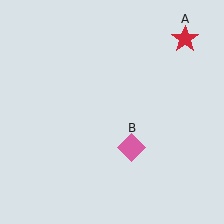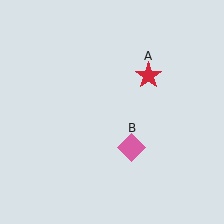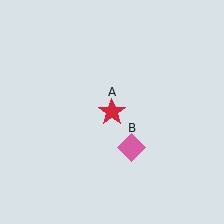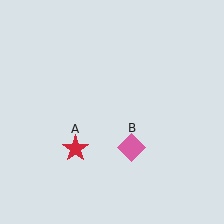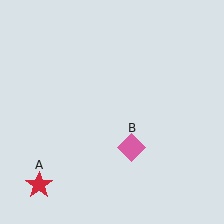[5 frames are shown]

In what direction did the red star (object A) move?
The red star (object A) moved down and to the left.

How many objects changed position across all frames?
1 object changed position: red star (object A).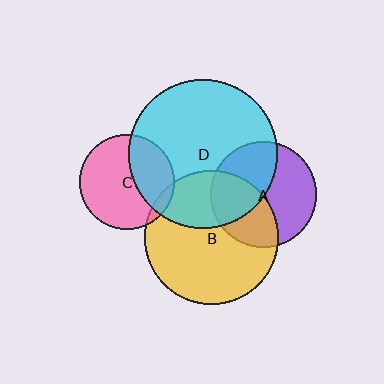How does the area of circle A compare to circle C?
Approximately 1.2 times.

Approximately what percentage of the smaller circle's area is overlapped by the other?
Approximately 40%.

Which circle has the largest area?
Circle D (cyan).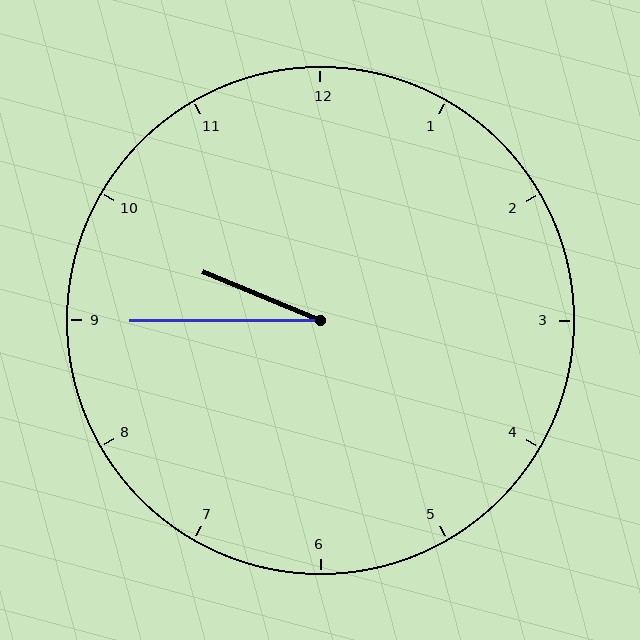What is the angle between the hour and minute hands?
Approximately 22 degrees.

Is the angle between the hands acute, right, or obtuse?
It is acute.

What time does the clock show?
9:45.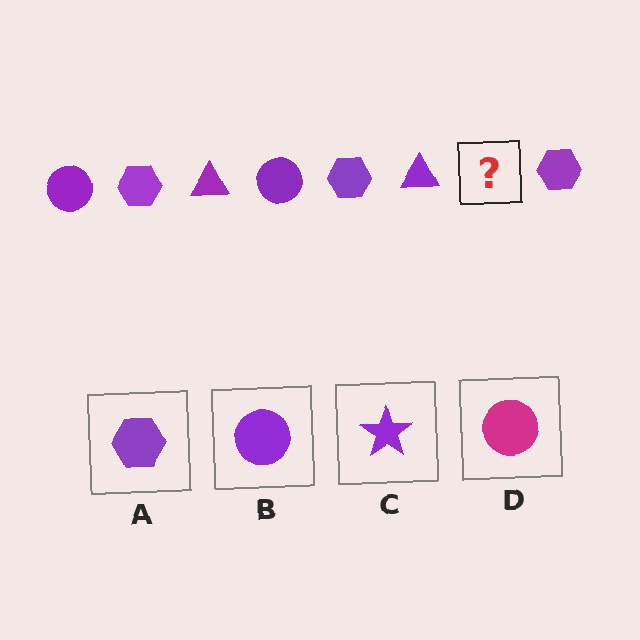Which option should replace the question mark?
Option B.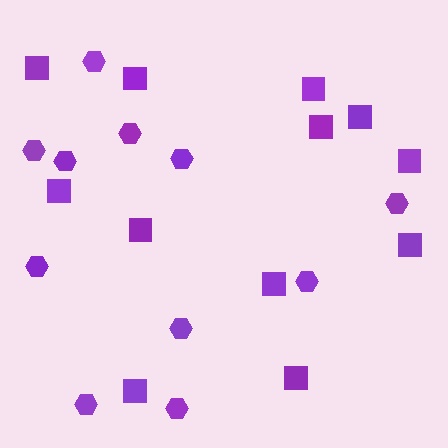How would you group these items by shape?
There are 2 groups: one group of squares (12) and one group of hexagons (11).